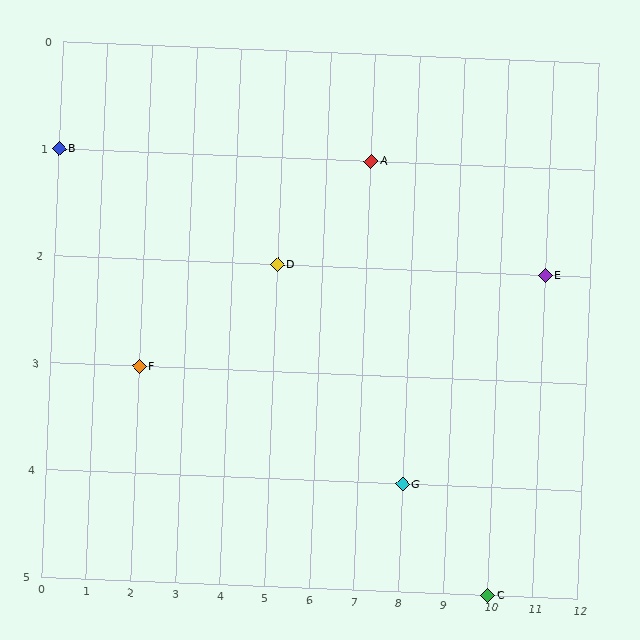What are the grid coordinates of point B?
Point B is at grid coordinates (0, 1).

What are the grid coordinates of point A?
Point A is at grid coordinates (7, 1).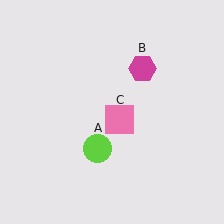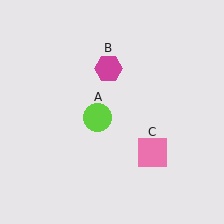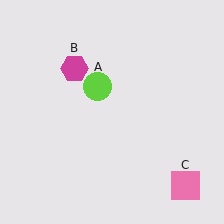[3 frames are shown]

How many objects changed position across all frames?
3 objects changed position: lime circle (object A), magenta hexagon (object B), pink square (object C).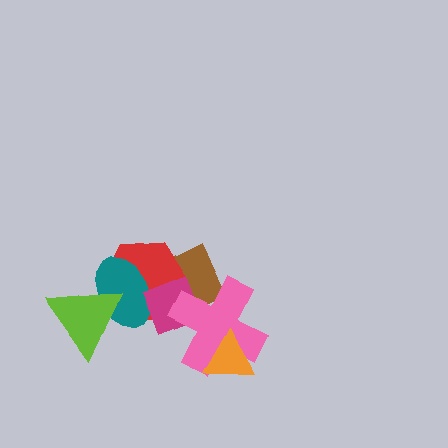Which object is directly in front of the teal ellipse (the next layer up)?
The magenta diamond is directly in front of the teal ellipse.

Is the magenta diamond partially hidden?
Yes, it is partially covered by another shape.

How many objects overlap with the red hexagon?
4 objects overlap with the red hexagon.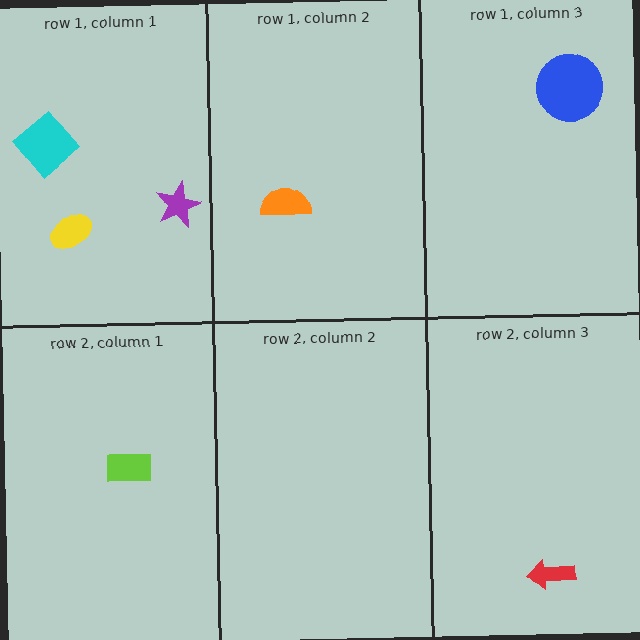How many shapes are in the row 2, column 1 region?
1.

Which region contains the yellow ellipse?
The row 1, column 1 region.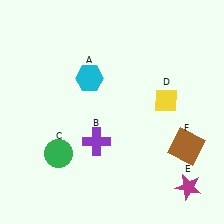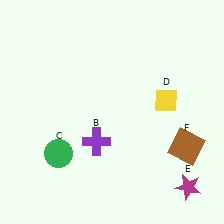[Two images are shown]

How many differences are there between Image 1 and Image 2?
There is 1 difference between the two images.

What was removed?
The cyan hexagon (A) was removed in Image 2.